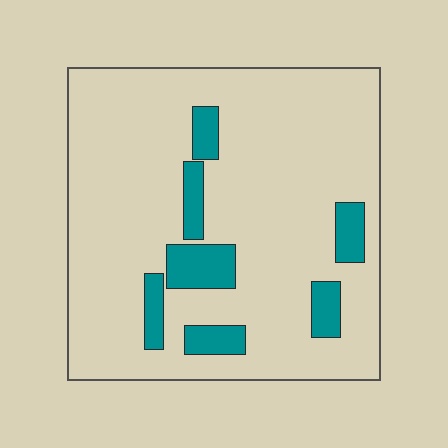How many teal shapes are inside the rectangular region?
7.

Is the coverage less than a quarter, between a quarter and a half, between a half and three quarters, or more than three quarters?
Less than a quarter.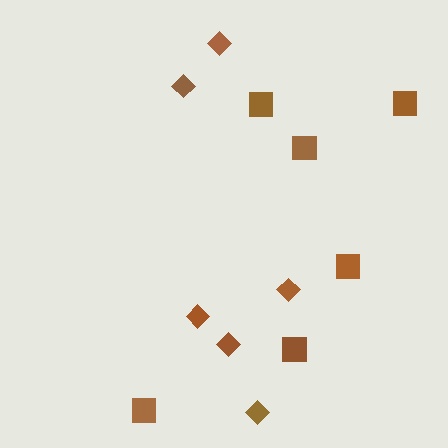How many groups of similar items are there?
There are 2 groups: one group of diamonds (6) and one group of squares (6).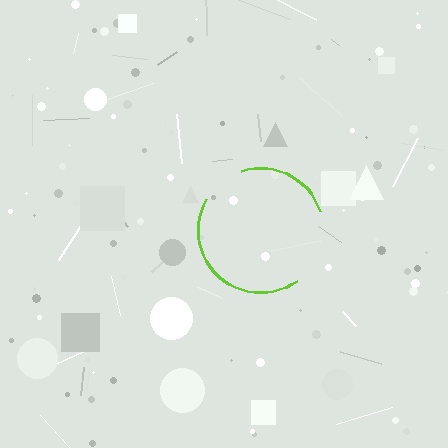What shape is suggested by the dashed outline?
The dashed outline suggests a circle.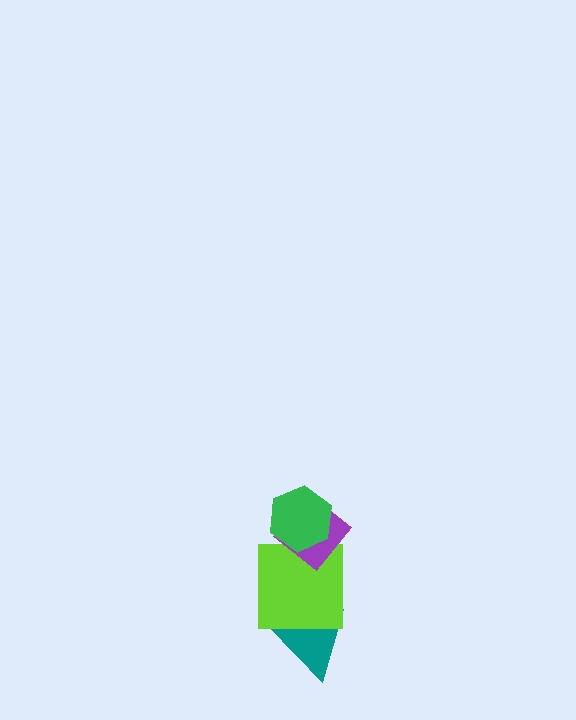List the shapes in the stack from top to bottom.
From top to bottom: the green hexagon, the purple diamond, the lime square, the teal triangle.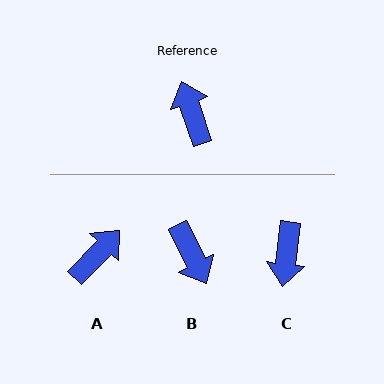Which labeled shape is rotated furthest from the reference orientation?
B, about 172 degrees away.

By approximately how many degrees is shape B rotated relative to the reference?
Approximately 172 degrees clockwise.